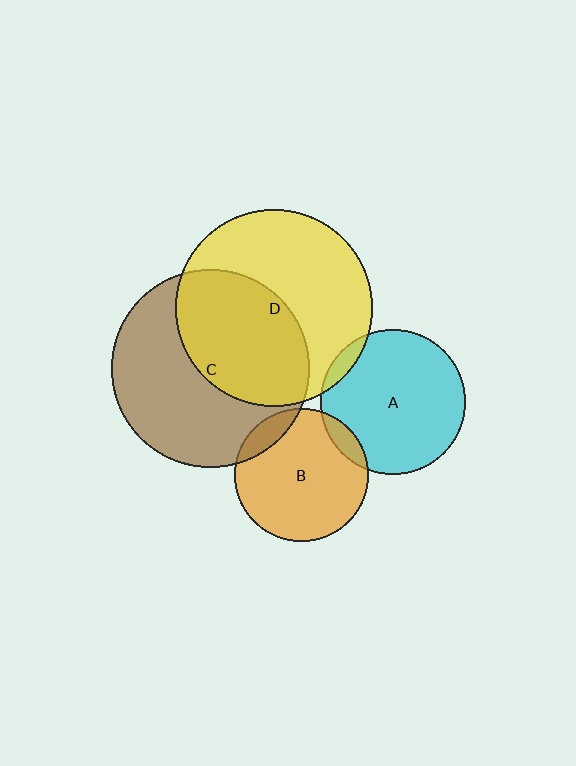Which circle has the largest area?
Circle C (brown).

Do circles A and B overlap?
Yes.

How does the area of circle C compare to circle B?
Approximately 2.2 times.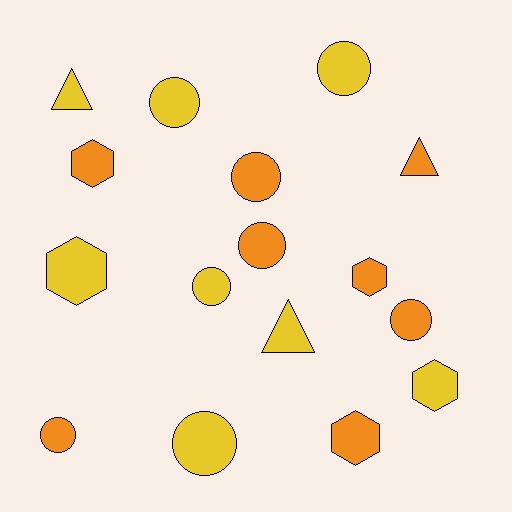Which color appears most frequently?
Yellow, with 8 objects.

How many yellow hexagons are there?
There are 2 yellow hexagons.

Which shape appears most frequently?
Circle, with 8 objects.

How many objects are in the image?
There are 16 objects.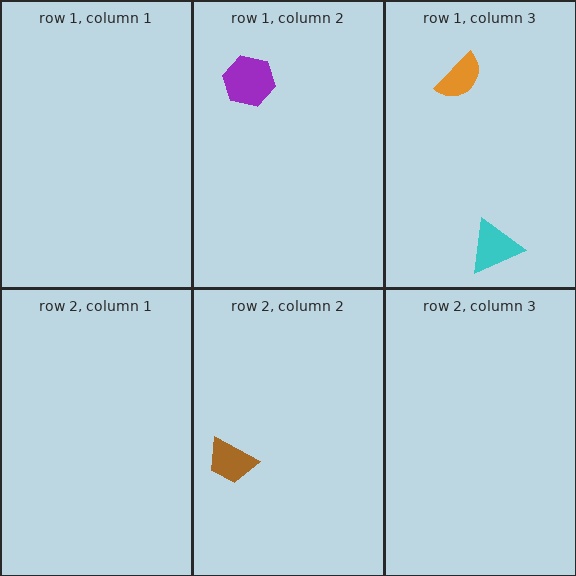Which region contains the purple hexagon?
The row 1, column 2 region.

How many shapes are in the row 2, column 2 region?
1.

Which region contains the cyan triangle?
The row 1, column 3 region.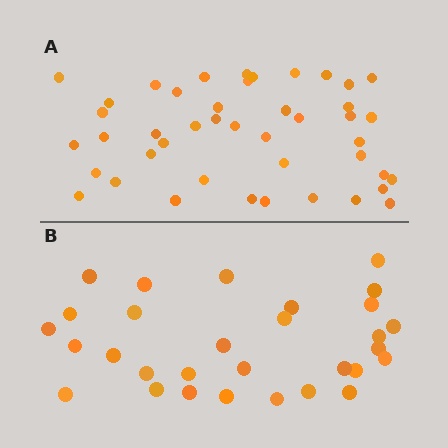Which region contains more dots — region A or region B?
Region A (the top region) has more dots.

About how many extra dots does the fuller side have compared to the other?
Region A has approximately 15 more dots than region B.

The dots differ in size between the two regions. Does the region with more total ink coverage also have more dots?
No. Region B has more total ink coverage because its dots are larger, but region A actually contains more individual dots. Total area can be misleading — the number of items is what matters here.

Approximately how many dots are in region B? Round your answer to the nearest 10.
About 30 dots.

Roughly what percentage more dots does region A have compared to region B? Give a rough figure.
About 45% more.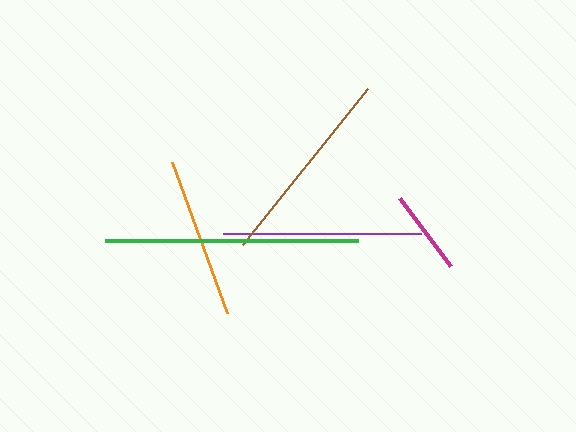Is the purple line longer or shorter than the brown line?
The brown line is longer than the purple line.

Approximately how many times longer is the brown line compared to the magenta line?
The brown line is approximately 2.4 times the length of the magenta line.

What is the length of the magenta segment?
The magenta segment is approximately 85 pixels long.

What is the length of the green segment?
The green segment is approximately 253 pixels long.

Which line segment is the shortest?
The magenta line is the shortest at approximately 85 pixels.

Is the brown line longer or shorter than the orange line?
The brown line is longer than the orange line.